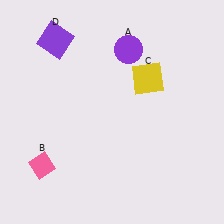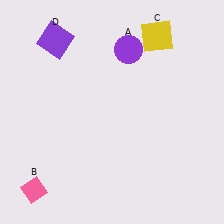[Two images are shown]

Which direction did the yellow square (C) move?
The yellow square (C) moved up.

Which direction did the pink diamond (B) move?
The pink diamond (B) moved down.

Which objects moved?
The objects that moved are: the pink diamond (B), the yellow square (C).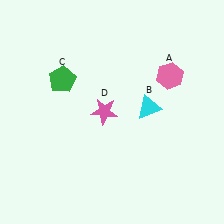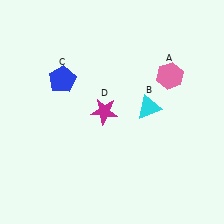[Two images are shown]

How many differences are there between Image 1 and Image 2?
There are 2 differences between the two images.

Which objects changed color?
C changed from green to blue. D changed from pink to magenta.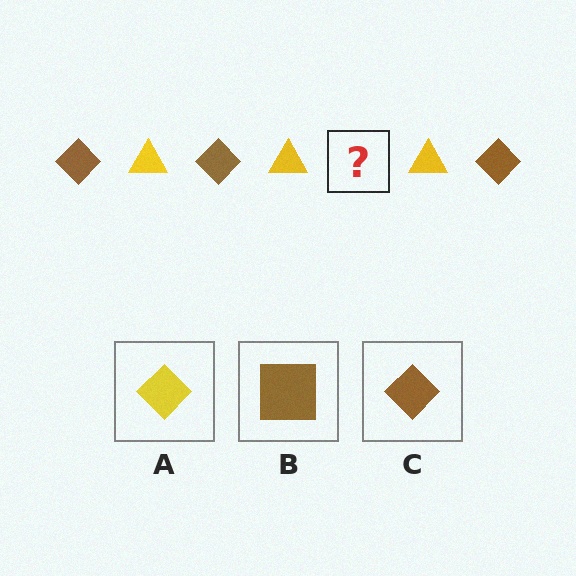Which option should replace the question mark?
Option C.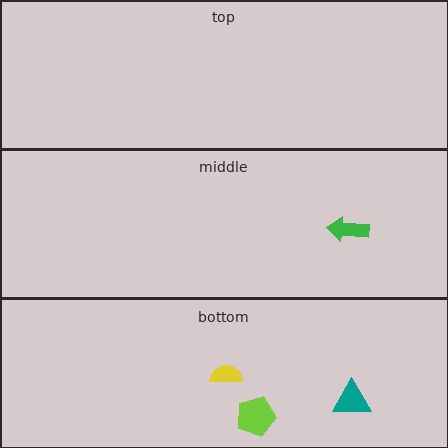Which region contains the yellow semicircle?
The bottom region.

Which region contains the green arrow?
The middle region.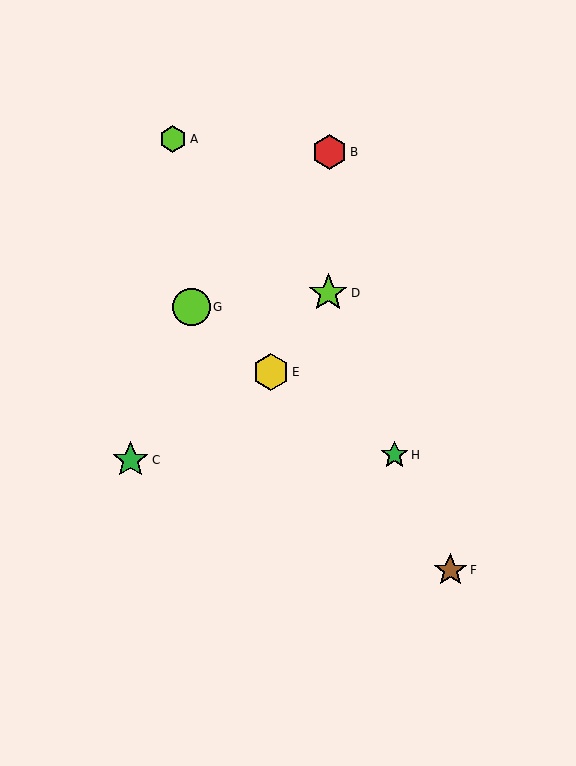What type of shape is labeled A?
Shape A is a lime hexagon.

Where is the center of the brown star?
The center of the brown star is at (450, 570).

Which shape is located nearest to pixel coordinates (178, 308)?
The lime circle (labeled G) at (192, 307) is nearest to that location.